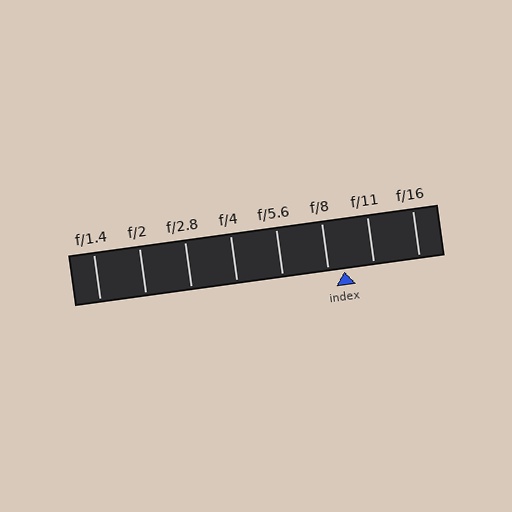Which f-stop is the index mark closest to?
The index mark is closest to f/8.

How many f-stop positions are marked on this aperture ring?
There are 8 f-stop positions marked.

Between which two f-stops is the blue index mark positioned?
The index mark is between f/8 and f/11.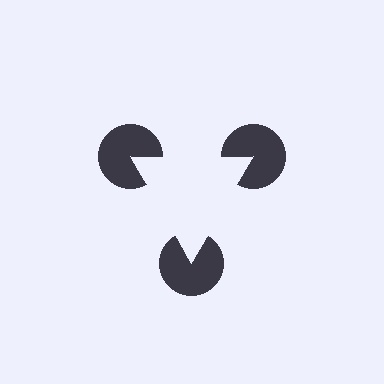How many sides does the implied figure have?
3 sides.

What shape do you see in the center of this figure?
An illusory triangle — its edges are inferred from the aligned wedge cuts in the pac-man discs, not physically drawn.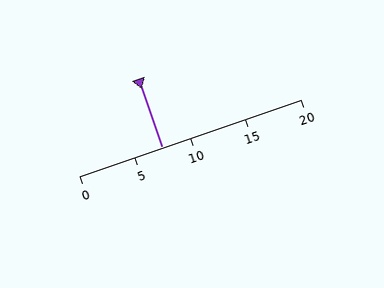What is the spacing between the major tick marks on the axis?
The major ticks are spaced 5 apart.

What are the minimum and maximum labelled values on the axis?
The axis runs from 0 to 20.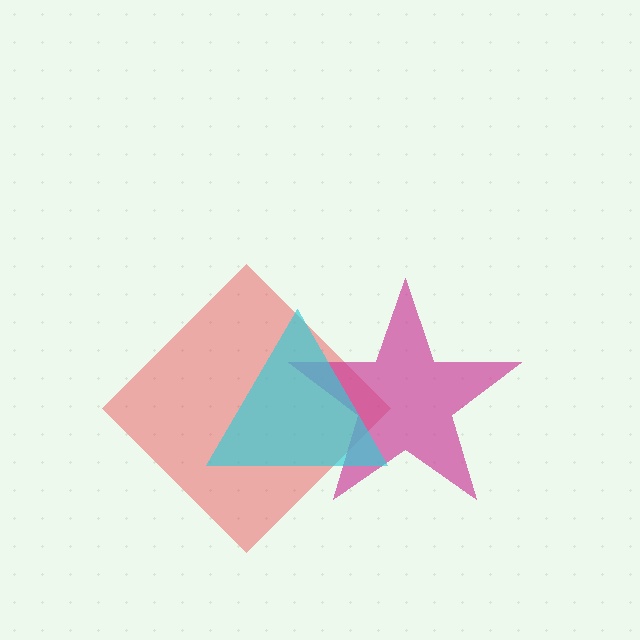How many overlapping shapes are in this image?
There are 3 overlapping shapes in the image.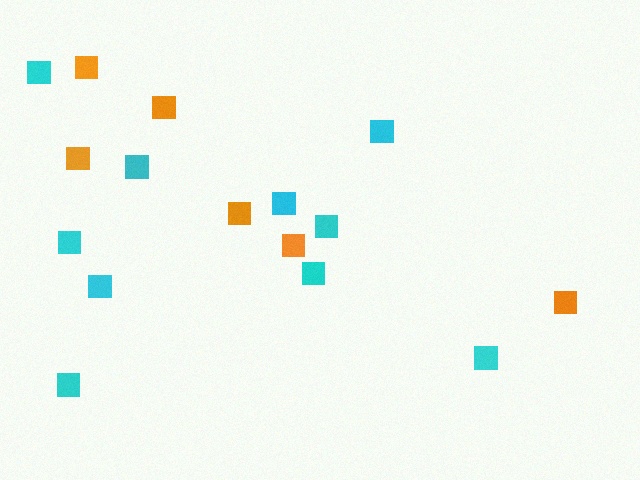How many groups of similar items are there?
There are 2 groups: one group of cyan squares (10) and one group of orange squares (6).